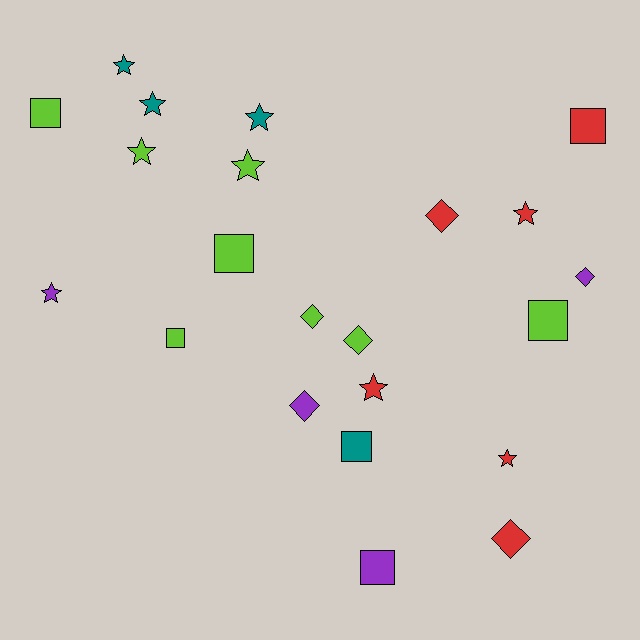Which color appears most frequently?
Lime, with 8 objects.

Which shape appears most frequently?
Star, with 9 objects.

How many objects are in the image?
There are 22 objects.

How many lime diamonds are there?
There are 2 lime diamonds.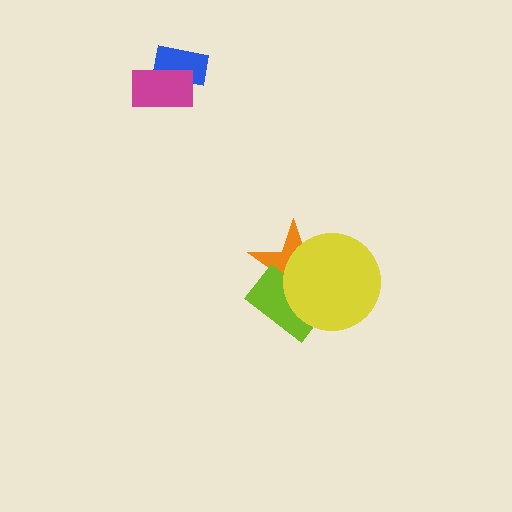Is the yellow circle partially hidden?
No, no other shape covers it.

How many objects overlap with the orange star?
2 objects overlap with the orange star.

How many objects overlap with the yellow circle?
2 objects overlap with the yellow circle.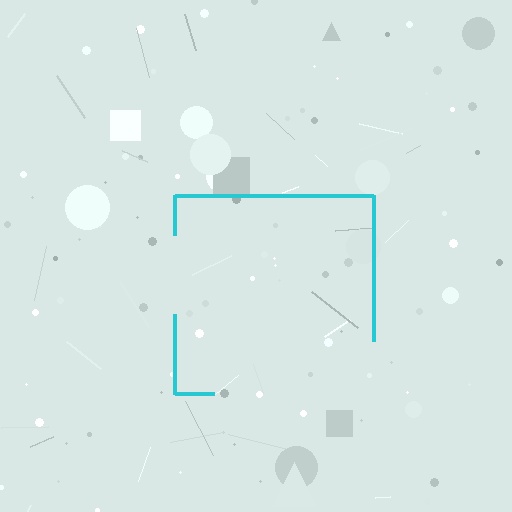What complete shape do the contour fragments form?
The contour fragments form a square.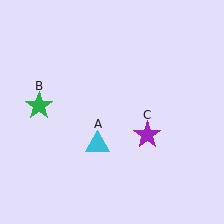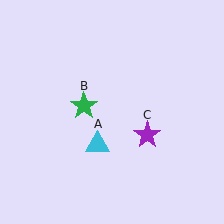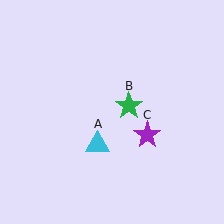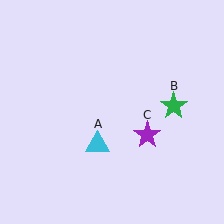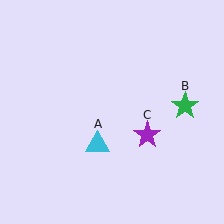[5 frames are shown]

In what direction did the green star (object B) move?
The green star (object B) moved right.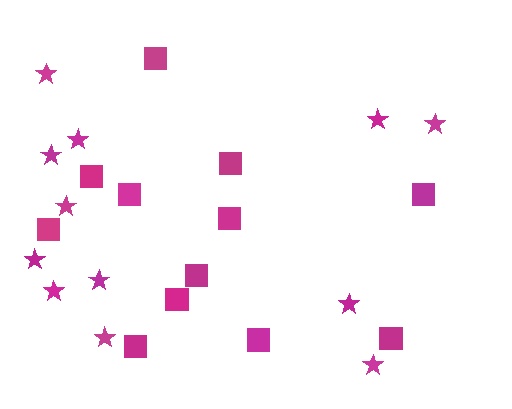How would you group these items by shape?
There are 2 groups: one group of squares (12) and one group of stars (12).